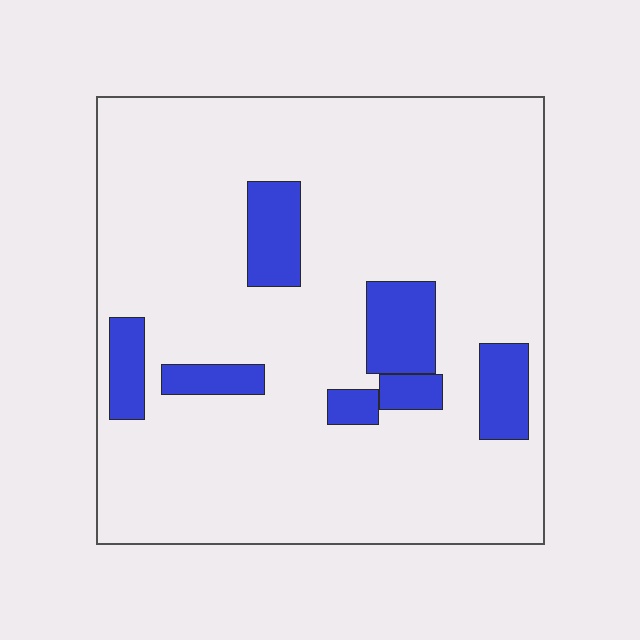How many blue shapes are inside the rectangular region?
7.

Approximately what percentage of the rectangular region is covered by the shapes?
Approximately 15%.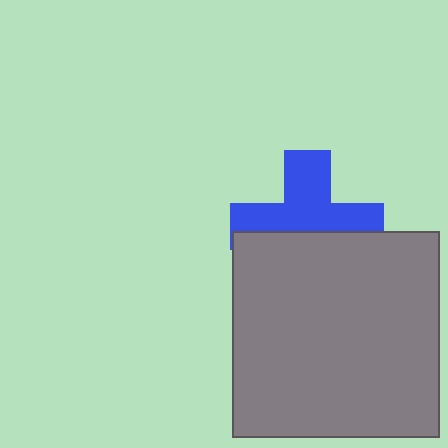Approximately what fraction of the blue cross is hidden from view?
Roughly 43% of the blue cross is hidden behind the gray square.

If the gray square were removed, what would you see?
You would see the complete blue cross.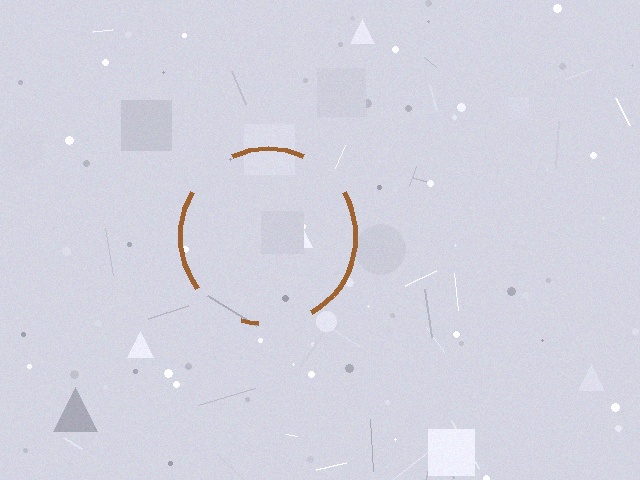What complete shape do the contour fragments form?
The contour fragments form a circle.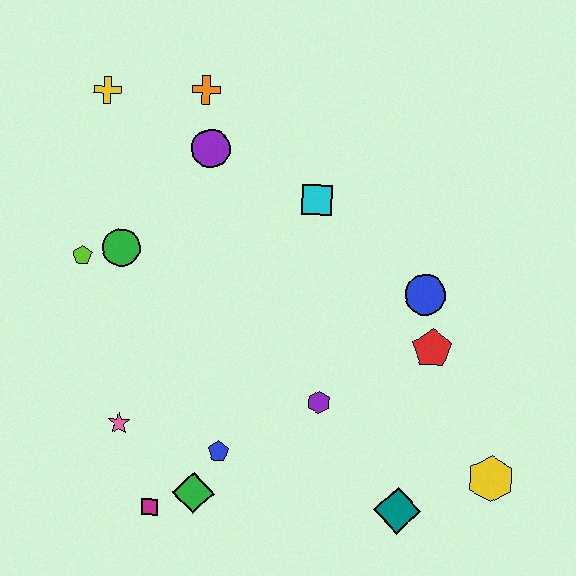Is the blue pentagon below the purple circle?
Yes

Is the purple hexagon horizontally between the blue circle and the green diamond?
Yes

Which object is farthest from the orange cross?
The yellow hexagon is farthest from the orange cross.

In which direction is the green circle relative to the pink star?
The green circle is above the pink star.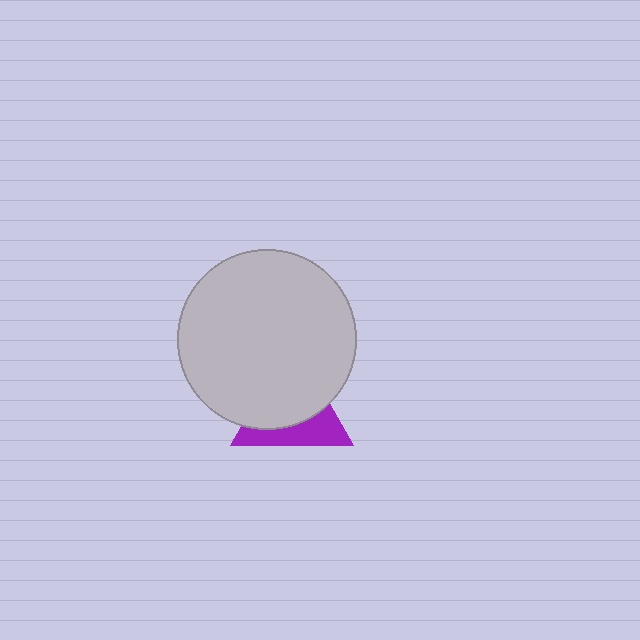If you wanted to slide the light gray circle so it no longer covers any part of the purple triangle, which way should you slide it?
Slide it up — that is the most direct way to separate the two shapes.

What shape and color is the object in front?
The object in front is a light gray circle.